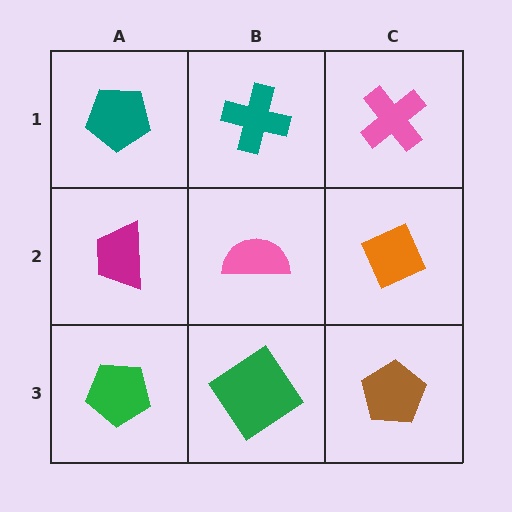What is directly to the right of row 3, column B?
A brown pentagon.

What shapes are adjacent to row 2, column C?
A pink cross (row 1, column C), a brown pentagon (row 3, column C), a pink semicircle (row 2, column B).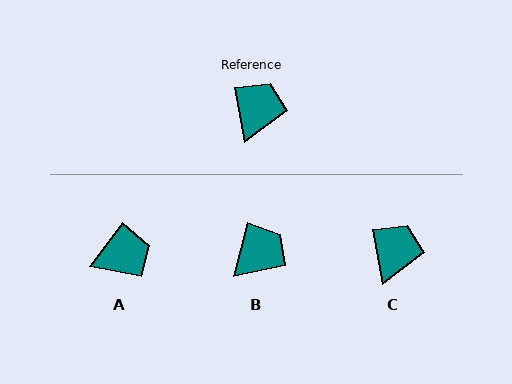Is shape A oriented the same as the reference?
No, it is off by about 48 degrees.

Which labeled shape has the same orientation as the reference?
C.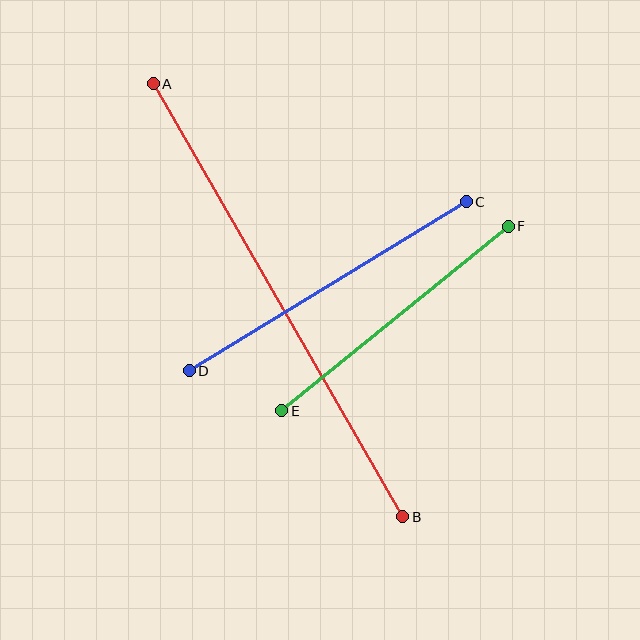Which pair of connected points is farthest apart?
Points A and B are farthest apart.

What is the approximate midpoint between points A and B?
The midpoint is at approximately (278, 300) pixels.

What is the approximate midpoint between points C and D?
The midpoint is at approximately (328, 286) pixels.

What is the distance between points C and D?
The distance is approximately 324 pixels.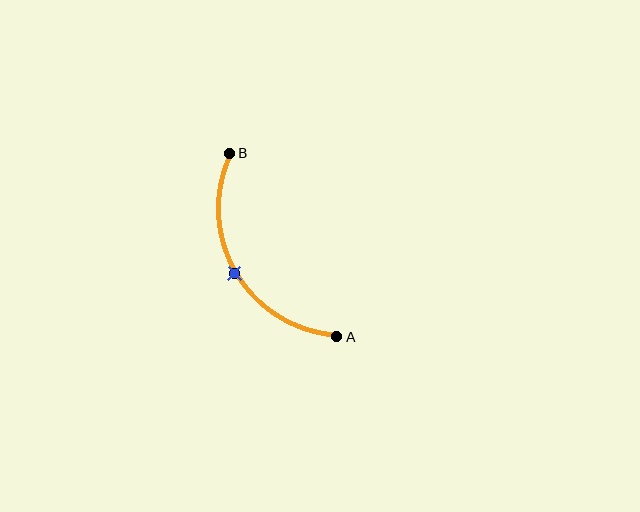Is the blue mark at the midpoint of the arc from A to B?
Yes. The blue mark lies on the arc at equal arc-length from both A and B — it is the arc midpoint.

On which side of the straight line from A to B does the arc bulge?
The arc bulges to the left of the straight line connecting A and B.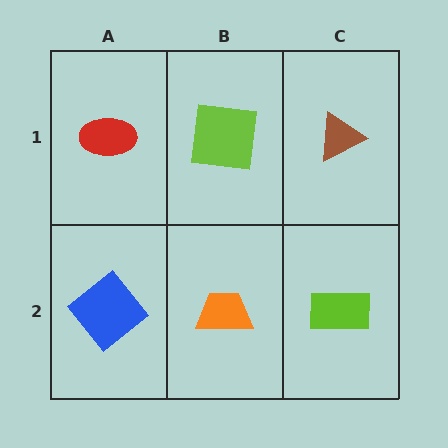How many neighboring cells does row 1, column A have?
2.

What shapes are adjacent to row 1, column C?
A lime rectangle (row 2, column C), a lime square (row 1, column B).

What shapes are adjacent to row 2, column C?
A brown triangle (row 1, column C), an orange trapezoid (row 2, column B).